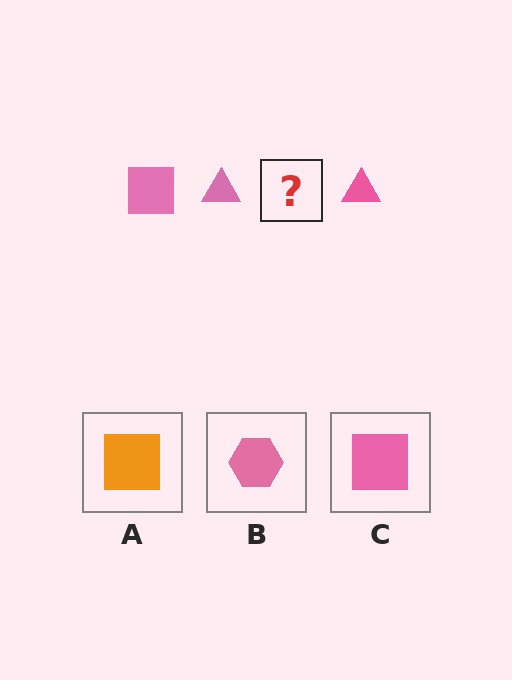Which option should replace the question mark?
Option C.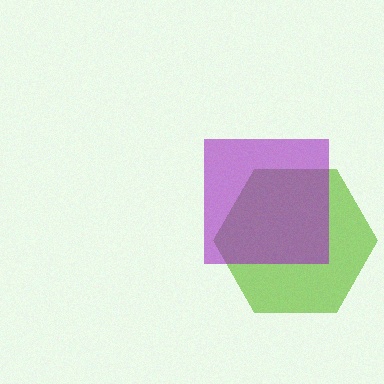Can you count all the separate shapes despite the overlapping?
Yes, there are 2 separate shapes.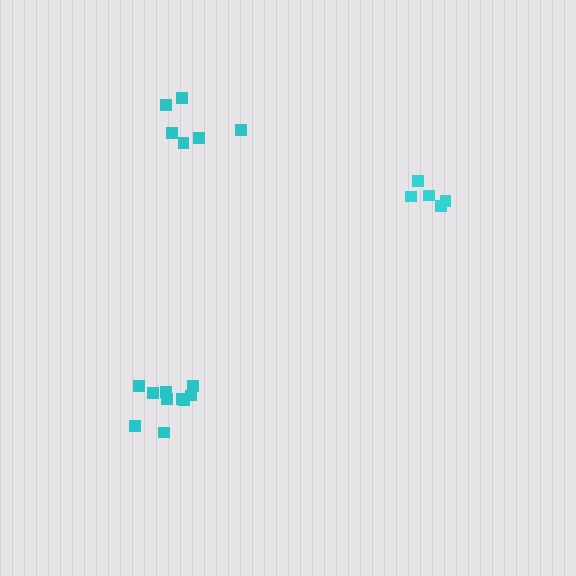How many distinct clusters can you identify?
There are 3 distinct clusters.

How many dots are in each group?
Group 1: 6 dots, Group 2: 10 dots, Group 3: 5 dots (21 total).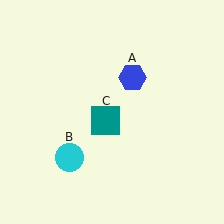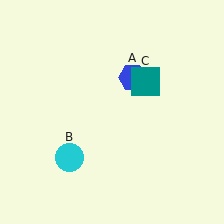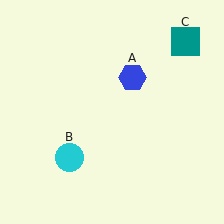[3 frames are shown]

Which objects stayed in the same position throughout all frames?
Blue hexagon (object A) and cyan circle (object B) remained stationary.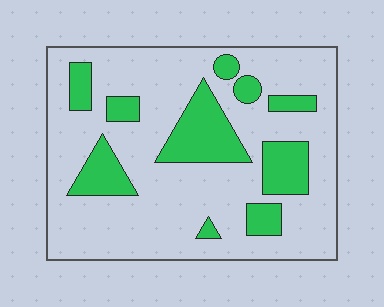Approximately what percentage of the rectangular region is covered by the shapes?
Approximately 25%.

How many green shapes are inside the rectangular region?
10.